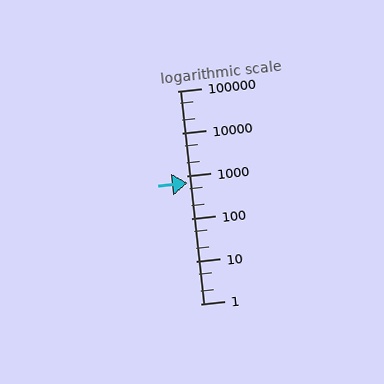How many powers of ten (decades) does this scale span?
The scale spans 5 decades, from 1 to 100000.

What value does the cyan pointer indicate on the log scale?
The pointer indicates approximately 700.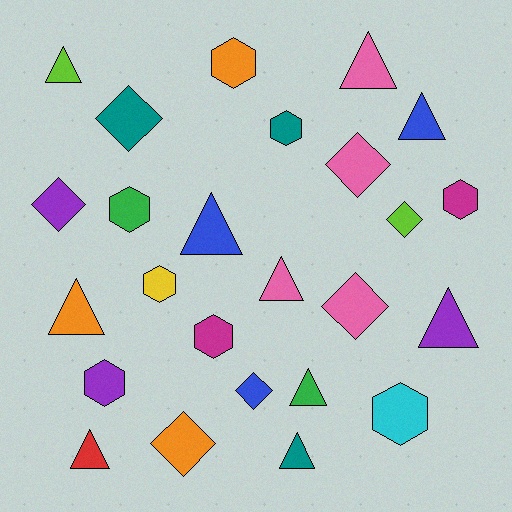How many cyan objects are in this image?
There is 1 cyan object.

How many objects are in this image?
There are 25 objects.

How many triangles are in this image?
There are 10 triangles.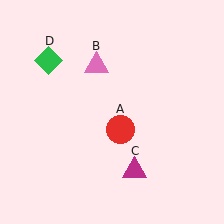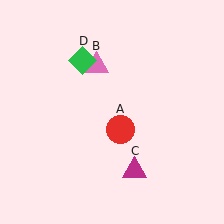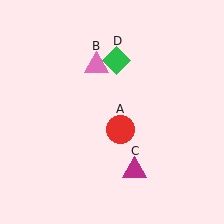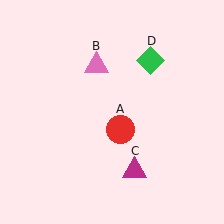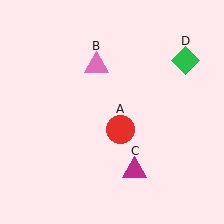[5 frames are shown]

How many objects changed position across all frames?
1 object changed position: green diamond (object D).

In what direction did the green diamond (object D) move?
The green diamond (object D) moved right.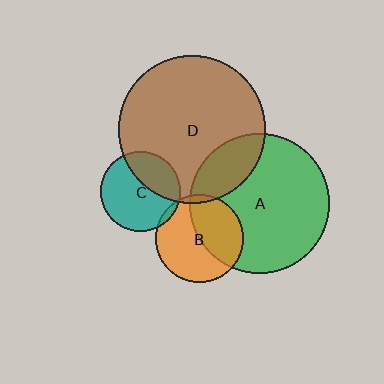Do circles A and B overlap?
Yes.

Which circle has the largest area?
Circle D (brown).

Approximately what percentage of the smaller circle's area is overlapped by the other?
Approximately 45%.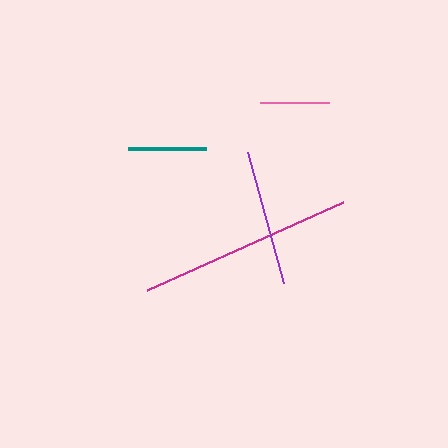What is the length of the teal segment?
The teal segment is approximately 78 pixels long.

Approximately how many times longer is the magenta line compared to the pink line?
The magenta line is approximately 3.1 times the length of the pink line.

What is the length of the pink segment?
The pink segment is approximately 69 pixels long.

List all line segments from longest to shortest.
From longest to shortest: magenta, purple, teal, pink.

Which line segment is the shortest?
The pink line is the shortest at approximately 69 pixels.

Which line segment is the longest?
The magenta line is the longest at approximately 215 pixels.